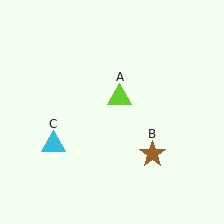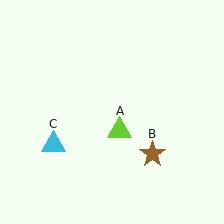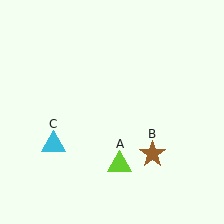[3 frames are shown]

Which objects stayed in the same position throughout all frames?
Brown star (object B) and cyan triangle (object C) remained stationary.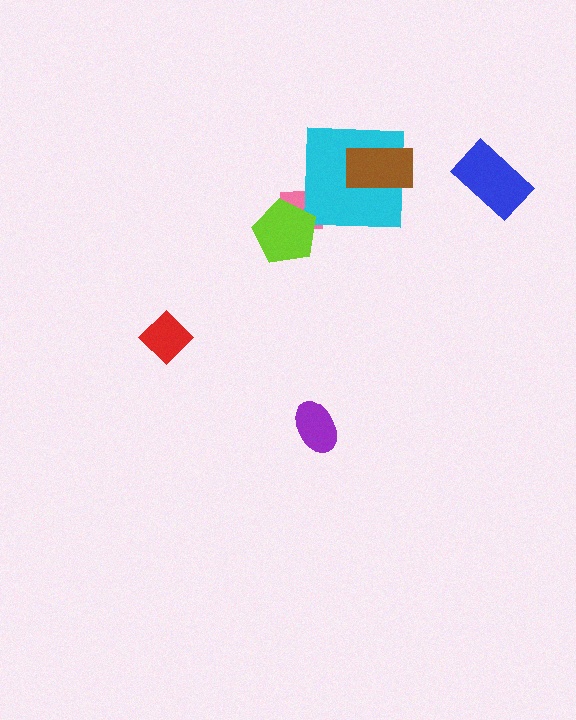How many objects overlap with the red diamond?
0 objects overlap with the red diamond.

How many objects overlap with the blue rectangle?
0 objects overlap with the blue rectangle.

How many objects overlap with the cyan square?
2 objects overlap with the cyan square.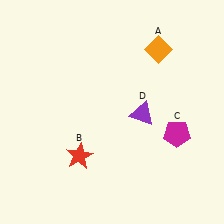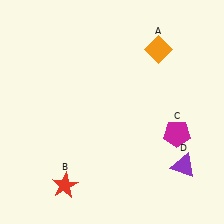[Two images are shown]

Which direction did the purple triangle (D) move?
The purple triangle (D) moved down.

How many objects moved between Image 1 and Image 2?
2 objects moved between the two images.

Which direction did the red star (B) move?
The red star (B) moved down.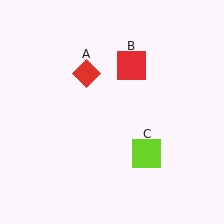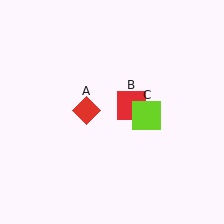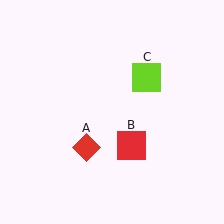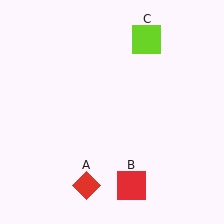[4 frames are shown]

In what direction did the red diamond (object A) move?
The red diamond (object A) moved down.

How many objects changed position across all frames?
3 objects changed position: red diamond (object A), red square (object B), lime square (object C).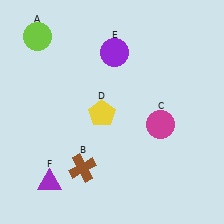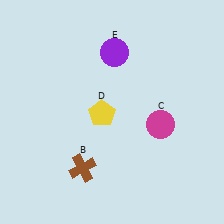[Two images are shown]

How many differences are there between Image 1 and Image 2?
There are 2 differences between the two images.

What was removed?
The lime circle (A), the purple triangle (F) were removed in Image 2.